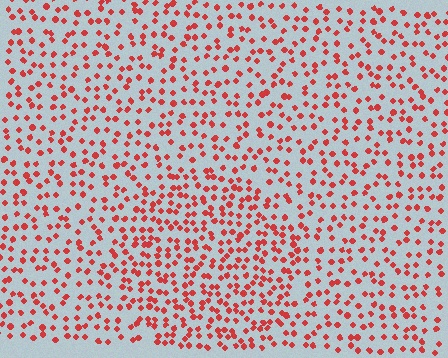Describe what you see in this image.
The image contains small red elements arranged at two different densities. A circle-shaped region is visible where the elements are more densely packed than the surrounding area.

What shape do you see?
I see a circle.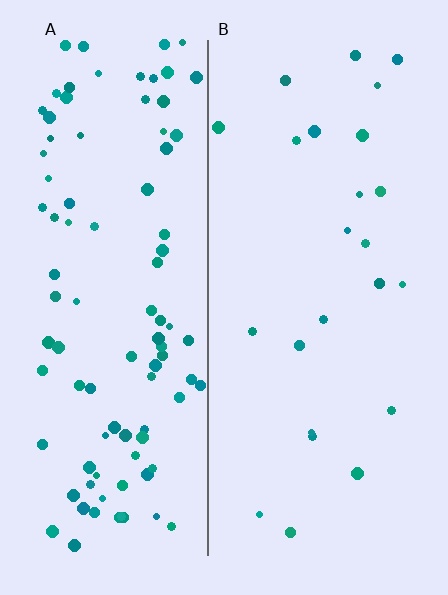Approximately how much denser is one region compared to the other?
Approximately 4.1× — region A over region B.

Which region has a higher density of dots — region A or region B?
A (the left).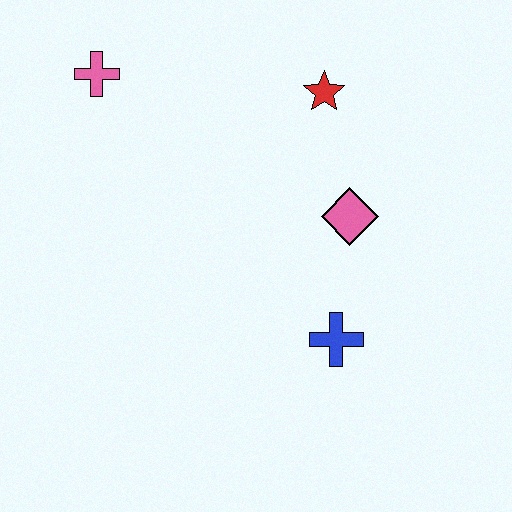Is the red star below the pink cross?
Yes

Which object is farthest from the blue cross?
The pink cross is farthest from the blue cross.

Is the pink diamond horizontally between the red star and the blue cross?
No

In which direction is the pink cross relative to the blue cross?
The pink cross is above the blue cross.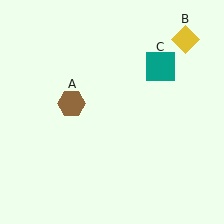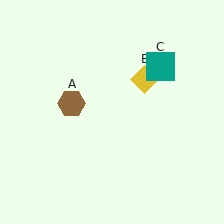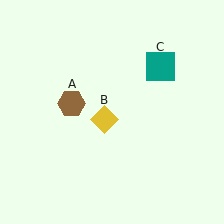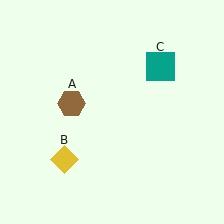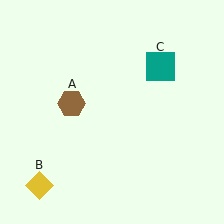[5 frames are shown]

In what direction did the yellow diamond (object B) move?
The yellow diamond (object B) moved down and to the left.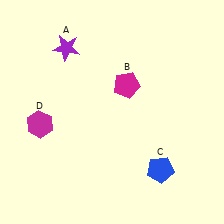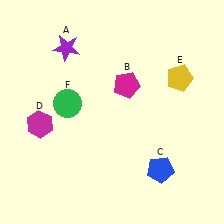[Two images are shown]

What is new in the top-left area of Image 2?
A green circle (F) was added in the top-left area of Image 2.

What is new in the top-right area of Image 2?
A yellow pentagon (E) was added in the top-right area of Image 2.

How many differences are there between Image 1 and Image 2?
There are 2 differences between the two images.